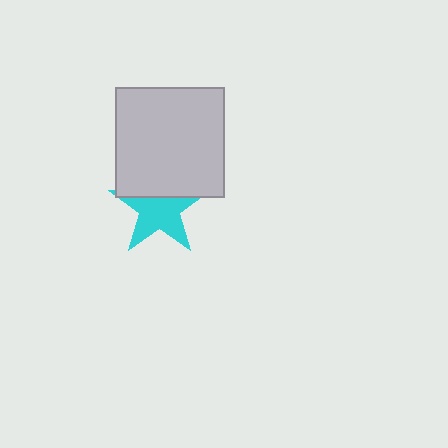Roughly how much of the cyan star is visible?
Most of it is visible (roughly 65%).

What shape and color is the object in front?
The object in front is a light gray rectangle.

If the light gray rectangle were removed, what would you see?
You would see the complete cyan star.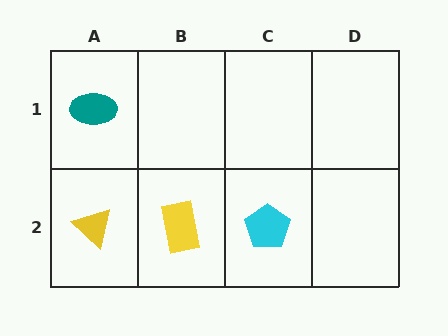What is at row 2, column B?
A yellow rectangle.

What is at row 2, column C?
A cyan pentagon.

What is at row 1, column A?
A teal ellipse.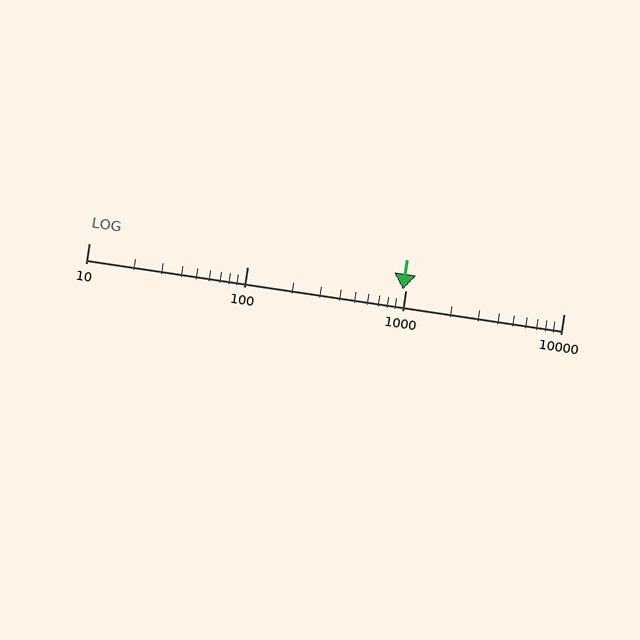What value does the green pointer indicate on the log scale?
The pointer indicates approximately 970.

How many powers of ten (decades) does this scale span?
The scale spans 3 decades, from 10 to 10000.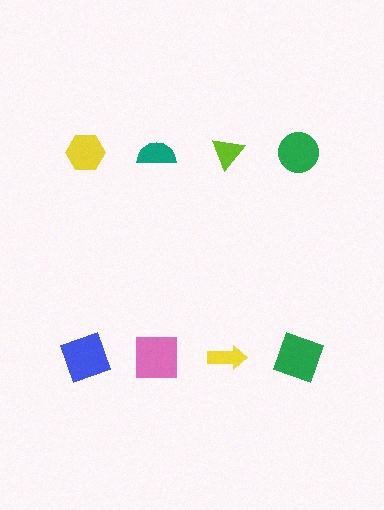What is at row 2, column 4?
A green square.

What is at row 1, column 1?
A yellow hexagon.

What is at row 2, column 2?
A pink square.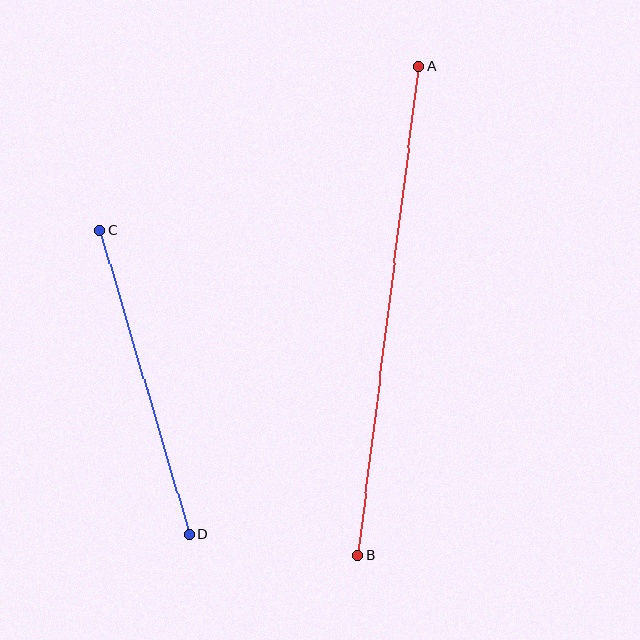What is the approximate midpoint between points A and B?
The midpoint is at approximately (388, 311) pixels.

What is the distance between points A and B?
The distance is approximately 492 pixels.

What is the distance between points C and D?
The distance is approximately 317 pixels.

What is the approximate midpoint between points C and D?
The midpoint is at approximately (144, 382) pixels.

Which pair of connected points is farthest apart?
Points A and B are farthest apart.